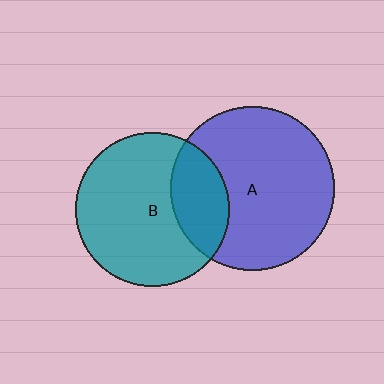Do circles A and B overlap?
Yes.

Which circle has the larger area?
Circle A (blue).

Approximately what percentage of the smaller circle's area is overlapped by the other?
Approximately 25%.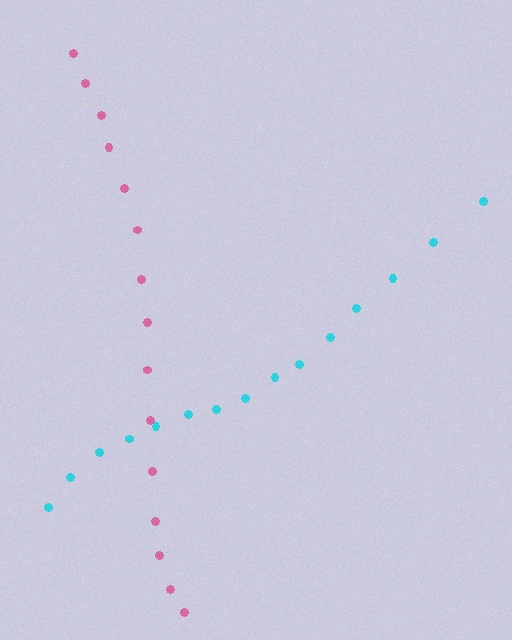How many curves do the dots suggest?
There are 2 distinct paths.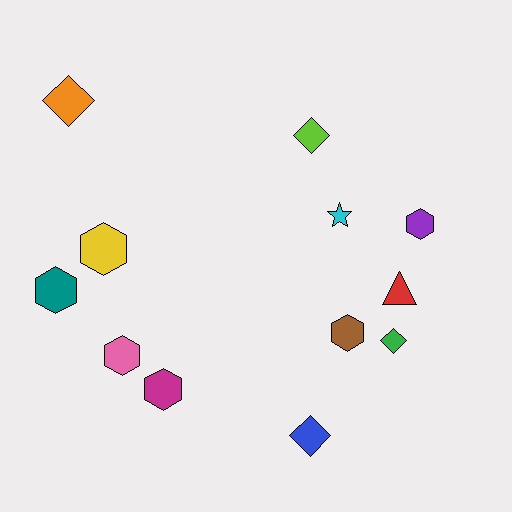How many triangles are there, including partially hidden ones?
There is 1 triangle.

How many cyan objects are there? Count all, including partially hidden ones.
There is 1 cyan object.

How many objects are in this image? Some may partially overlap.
There are 12 objects.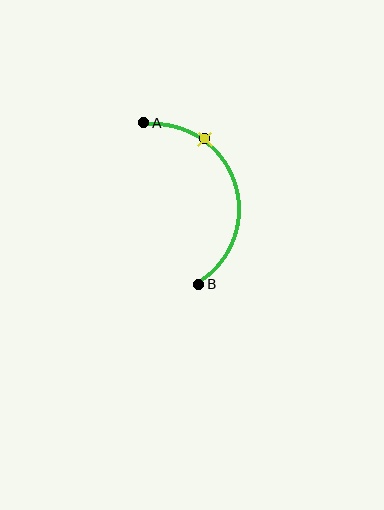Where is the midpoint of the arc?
The arc midpoint is the point on the curve farthest from the straight line joining A and B. It sits to the right of that line.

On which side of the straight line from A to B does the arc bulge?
The arc bulges to the right of the straight line connecting A and B.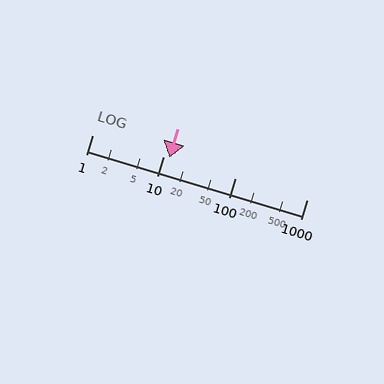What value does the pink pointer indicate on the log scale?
The pointer indicates approximately 12.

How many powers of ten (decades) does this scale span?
The scale spans 3 decades, from 1 to 1000.